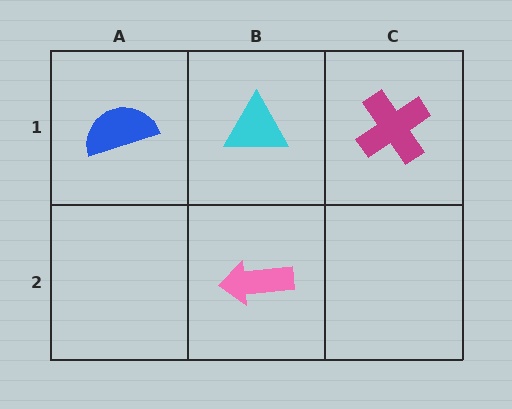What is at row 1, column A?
A blue semicircle.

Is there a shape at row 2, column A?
No, that cell is empty.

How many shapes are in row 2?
1 shape.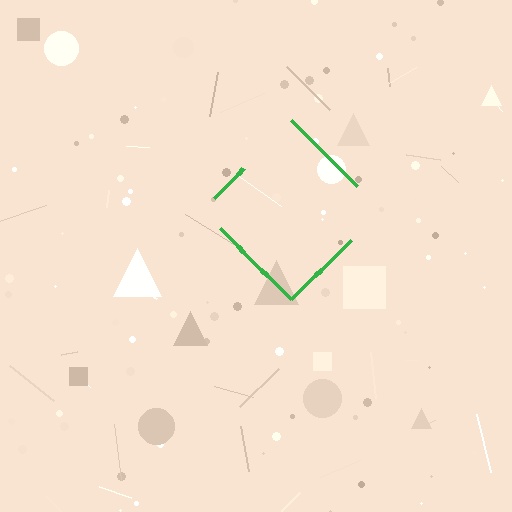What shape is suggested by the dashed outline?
The dashed outline suggests a diamond.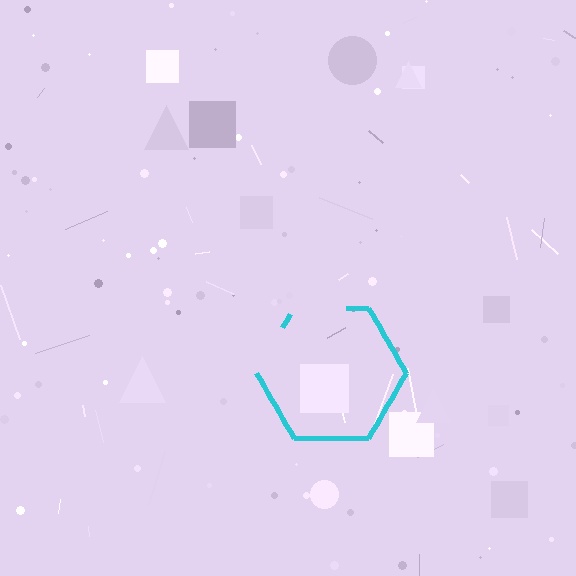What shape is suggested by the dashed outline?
The dashed outline suggests a hexagon.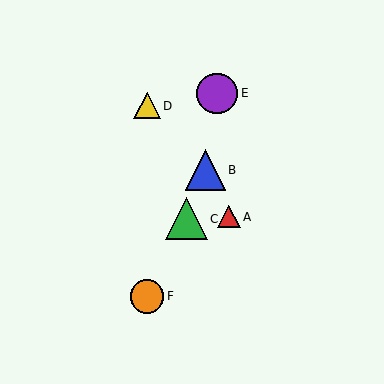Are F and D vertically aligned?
Yes, both are at x≈147.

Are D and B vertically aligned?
No, D is at x≈147 and B is at x≈205.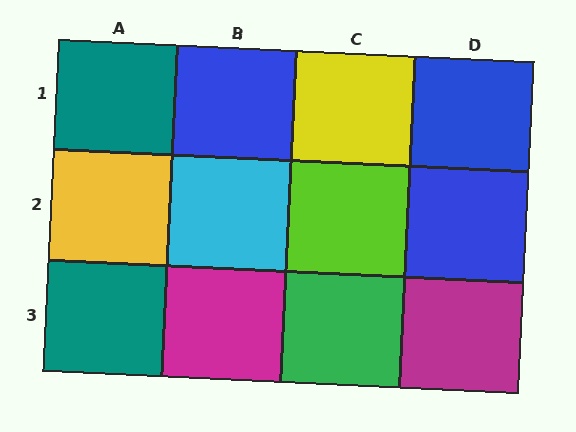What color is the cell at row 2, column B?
Cyan.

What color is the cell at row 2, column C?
Lime.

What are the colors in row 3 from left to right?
Teal, magenta, green, magenta.